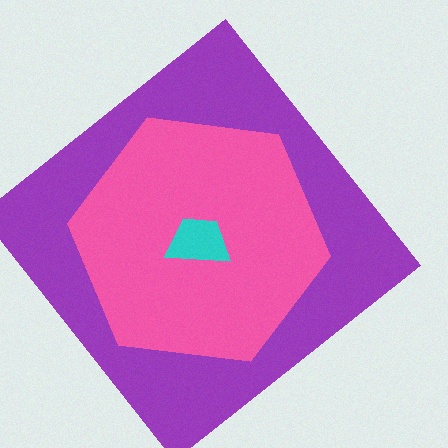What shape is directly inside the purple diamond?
The pink hexagon.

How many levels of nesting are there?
3.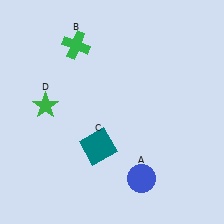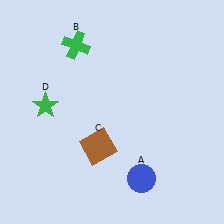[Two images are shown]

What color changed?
The square (C) changed from teal in Image 1 to brown in Image 2.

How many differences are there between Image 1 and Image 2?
There is 1 difference between the two images.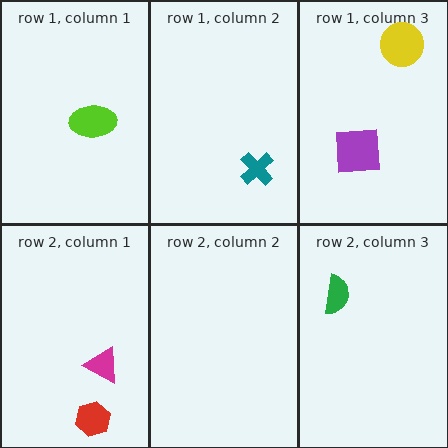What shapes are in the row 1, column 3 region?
The yellow circle, the purple square.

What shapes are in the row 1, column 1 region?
The lime ellipse.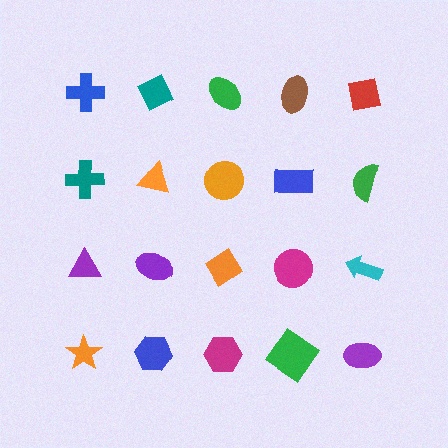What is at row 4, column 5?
A purple ellipse.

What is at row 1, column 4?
A brown ellipse.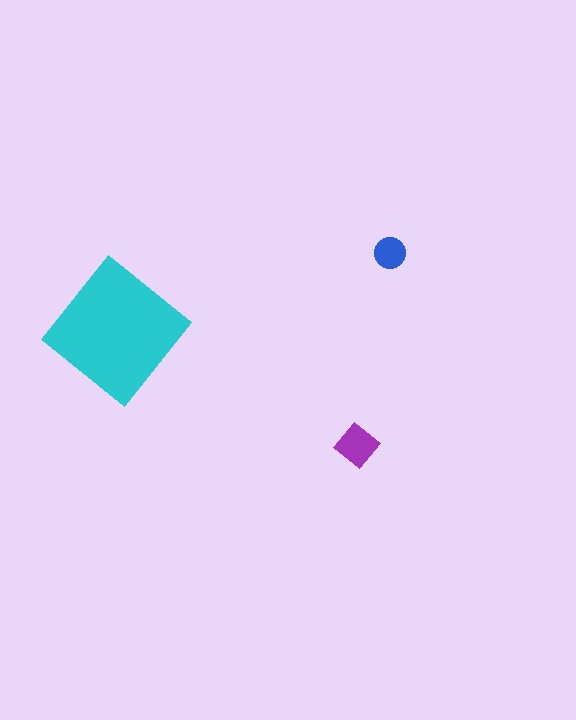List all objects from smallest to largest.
The blue circle, the purple diamond, the cyan diamond.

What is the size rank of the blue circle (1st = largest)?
3rd.